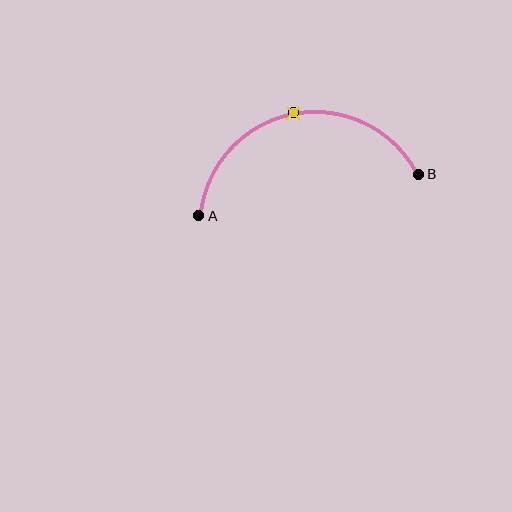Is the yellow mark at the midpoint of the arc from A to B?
Yes. The yellow mark lies on the arc at equal arc-length from both A and B — it is the arc midpoint.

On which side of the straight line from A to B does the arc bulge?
The arc bulges above the straight line connecting A and B.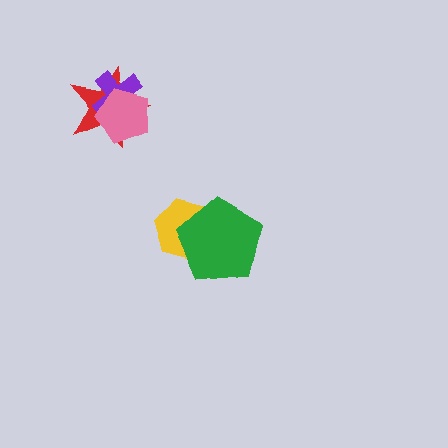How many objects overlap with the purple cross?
2 objects overlap with the purple cross.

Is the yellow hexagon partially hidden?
Yes, it is partially covered by another shape.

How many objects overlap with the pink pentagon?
2 objects overlap with the pink pentagon.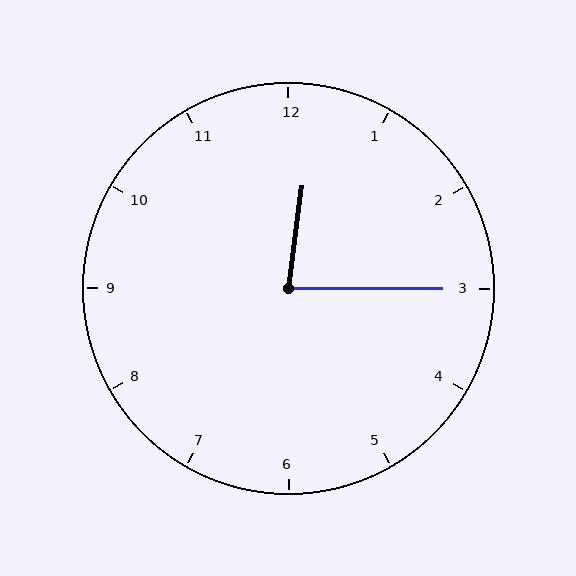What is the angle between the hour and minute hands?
Approximately 82 degrees.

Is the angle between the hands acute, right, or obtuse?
It is acute.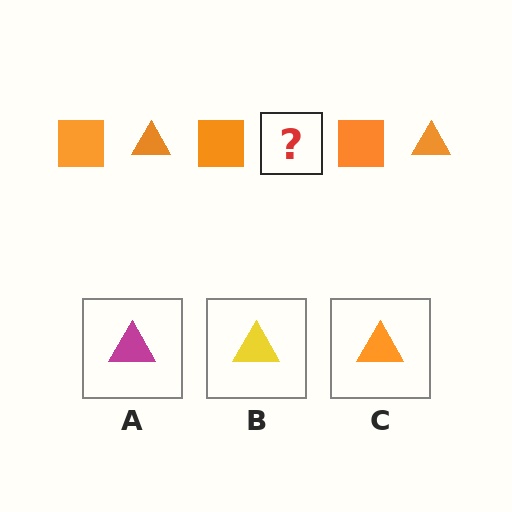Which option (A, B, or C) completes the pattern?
C.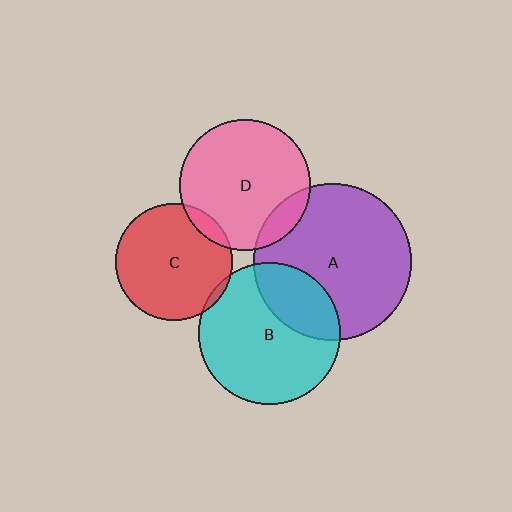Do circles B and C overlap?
Yes.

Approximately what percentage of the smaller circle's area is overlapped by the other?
Approximately 5%.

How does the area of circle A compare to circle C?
Approximately 1.8 times.